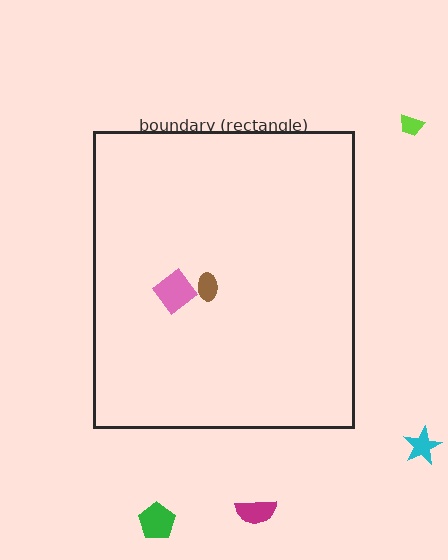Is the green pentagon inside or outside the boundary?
Outside.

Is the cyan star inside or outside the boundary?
Outside.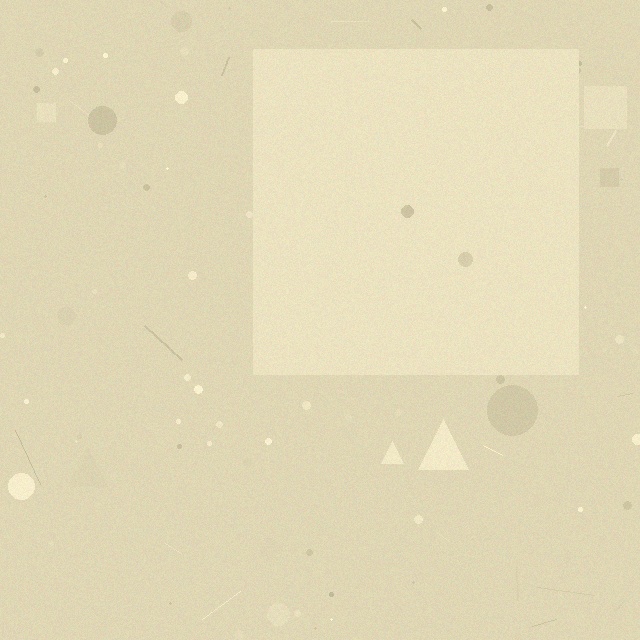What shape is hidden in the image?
A square is hidden in the image.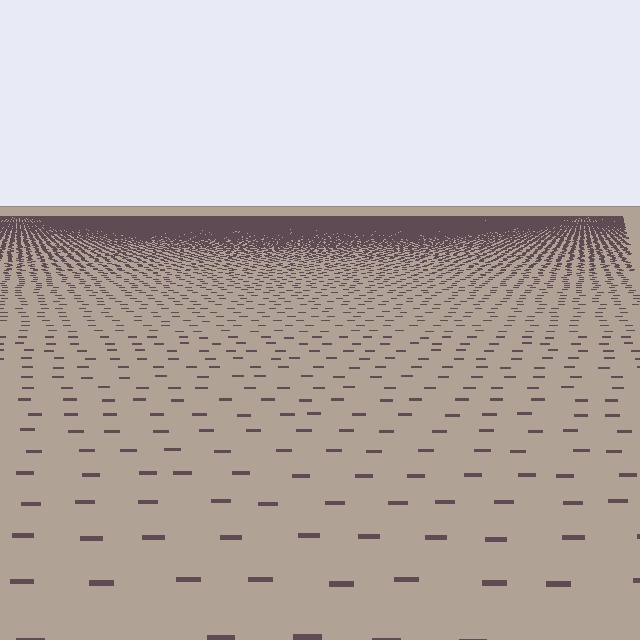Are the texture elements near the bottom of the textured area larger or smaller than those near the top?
Larger. Near the bottom, elements are closer to the viewer and appear at a bigger on-screen size.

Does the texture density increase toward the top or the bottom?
Density increases toward the top.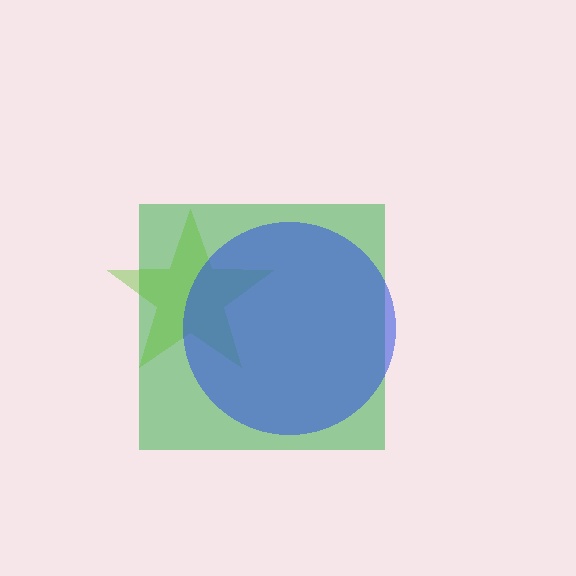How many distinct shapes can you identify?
There are 3 distinct shapes: a green square, a lime star, a blue circle.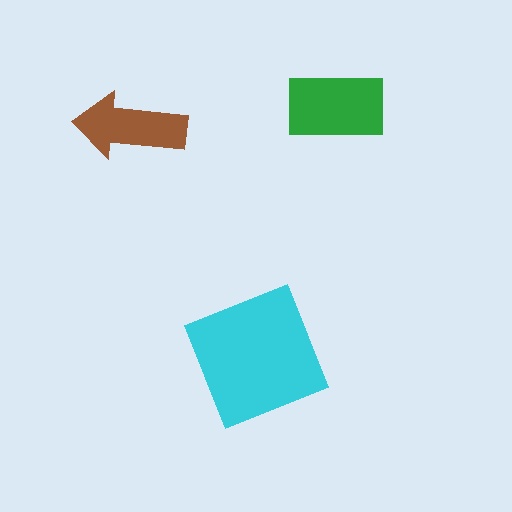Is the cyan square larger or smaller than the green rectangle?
Larger.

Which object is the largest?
The cyan square.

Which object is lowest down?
The cyan square is bottommost.